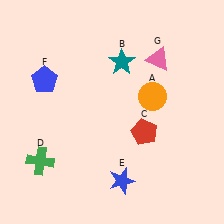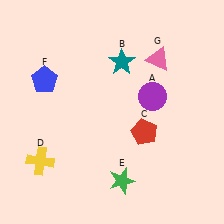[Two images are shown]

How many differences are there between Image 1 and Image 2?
There are 3 differences between the two images.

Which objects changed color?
A changed from orange to purple. D changed from green to yellow. E changed from blue to green.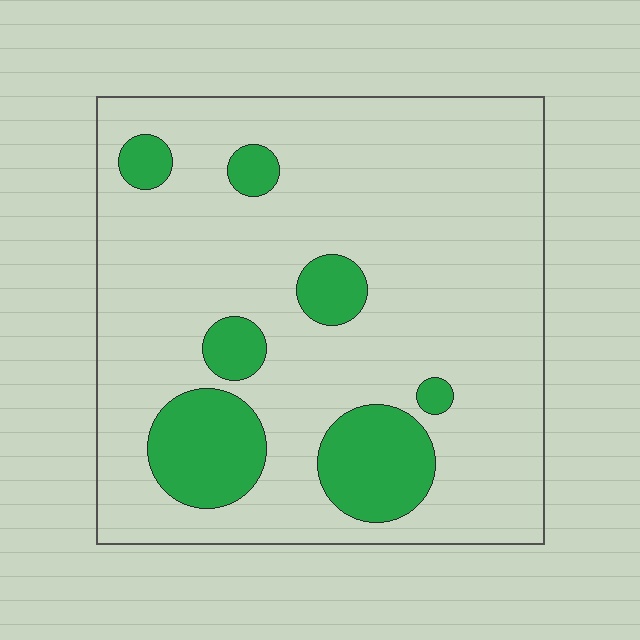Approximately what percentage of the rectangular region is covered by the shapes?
Approximately 20%.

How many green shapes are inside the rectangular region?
7.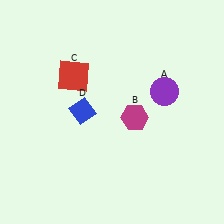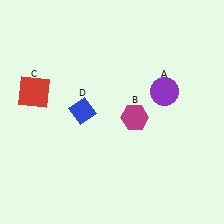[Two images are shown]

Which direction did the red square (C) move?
The red square (C) moved left.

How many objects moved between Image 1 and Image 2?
1 object moved between the two images.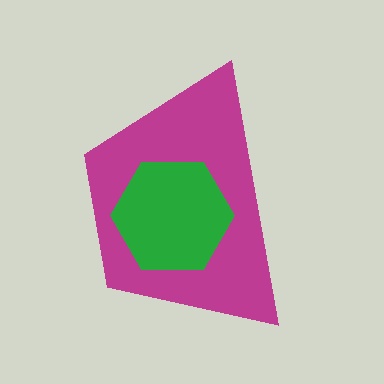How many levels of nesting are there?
2.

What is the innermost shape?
The green hexagon.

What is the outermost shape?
The magenta trapezoid.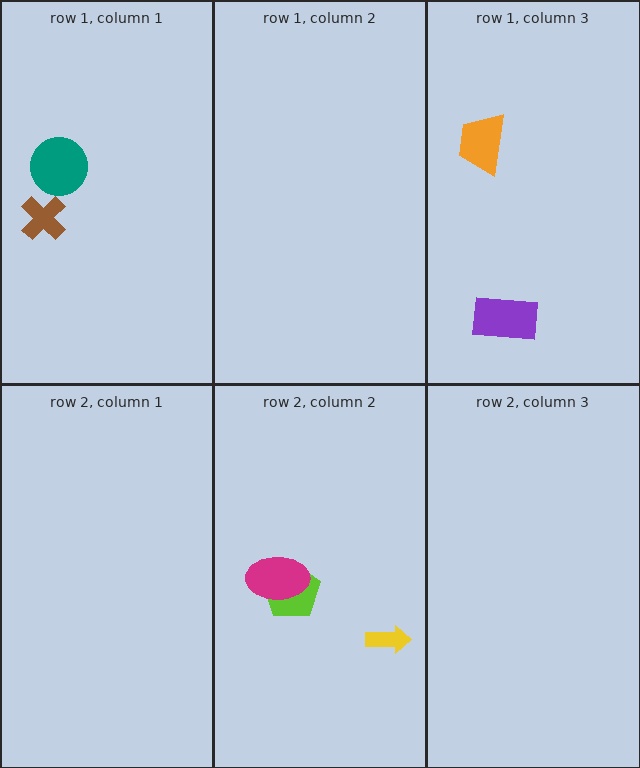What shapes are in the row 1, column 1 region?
The brown cross, the teal circle.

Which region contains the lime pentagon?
The row 2, column 2 region.